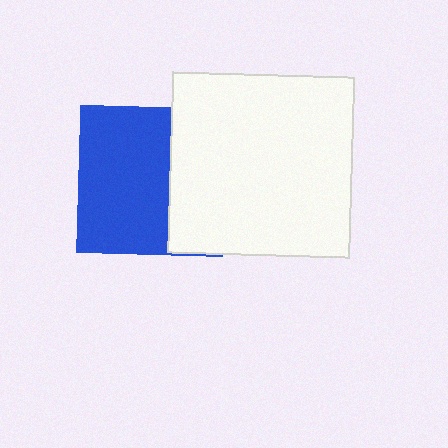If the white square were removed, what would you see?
You would see the complete blue square.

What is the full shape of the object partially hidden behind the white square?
The partially hidden object is a blue square.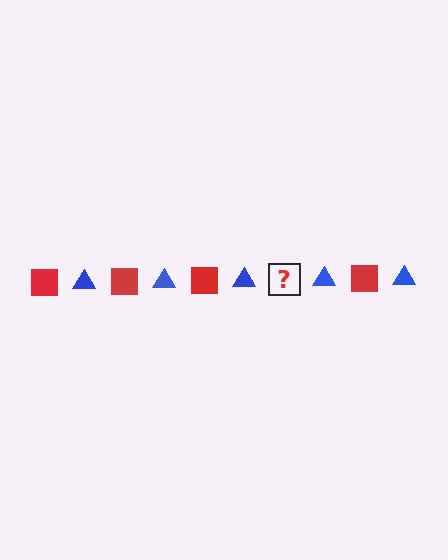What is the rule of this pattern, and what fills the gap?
The rule is that the pattern alternates between red square and blue triangle. The gap should be filled with a red square.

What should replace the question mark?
The question mark should be replaced with a red square.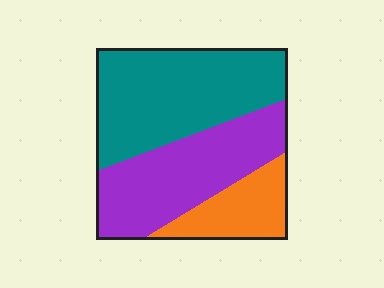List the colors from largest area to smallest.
From largest to smallest: teal, purple, orange.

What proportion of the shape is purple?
Purple covers 37% of the shape.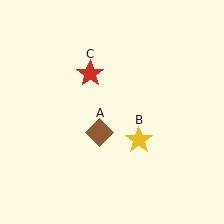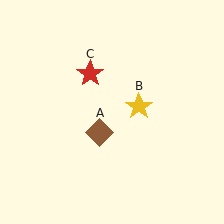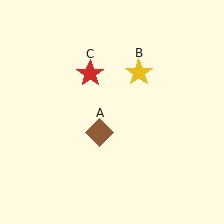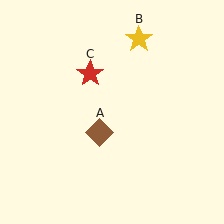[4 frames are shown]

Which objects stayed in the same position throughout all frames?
Brown diamond (object A) and red star (object C) remained stationary.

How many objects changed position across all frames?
1 object changed position: yellow star (object B).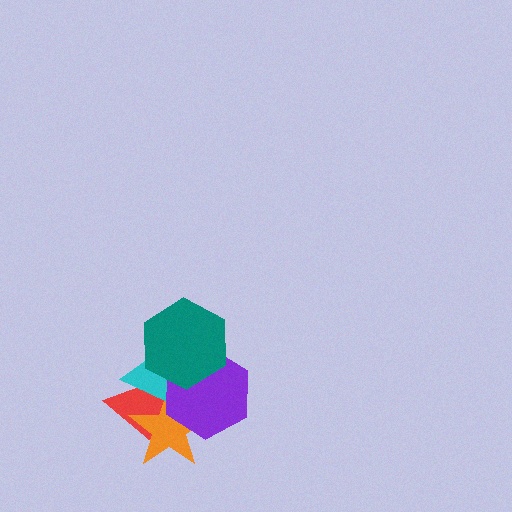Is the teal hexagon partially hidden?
No, no other shape covers it.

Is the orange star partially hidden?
Yes, it is partially covered by another shape.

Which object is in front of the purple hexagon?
The teal hexagon is in front of the purple hexagon.